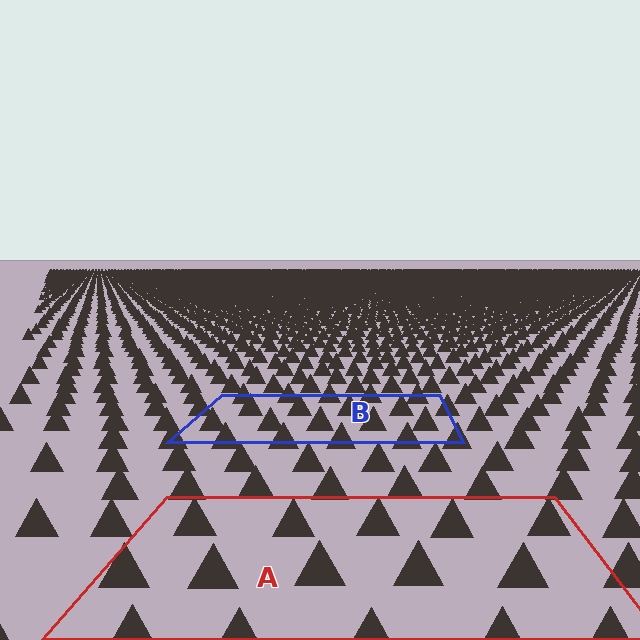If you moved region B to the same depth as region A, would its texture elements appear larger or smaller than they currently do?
They would appear larger. At a closer depth, the same texture elements are projected at a bigger on-screen size.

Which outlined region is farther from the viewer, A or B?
Region B is farther from the viewer — the texture elements inside it appear smaller and more densely packed.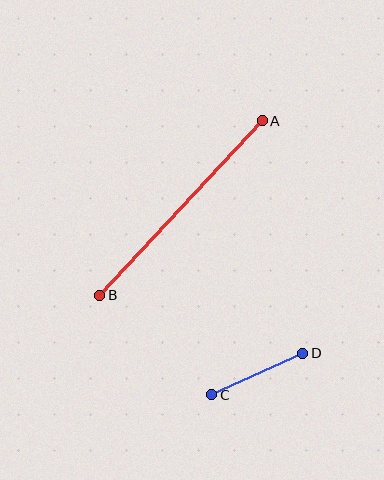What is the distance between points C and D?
The distance is approximately 100 pixels.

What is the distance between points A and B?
The distance is approximately 238 pixels.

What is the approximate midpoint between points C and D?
The midpoint is at approximately (257, 374) pixels.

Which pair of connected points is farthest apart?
Points A and B are farthest apart.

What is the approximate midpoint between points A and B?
The midpoint is at approximately (181, 208) pixels.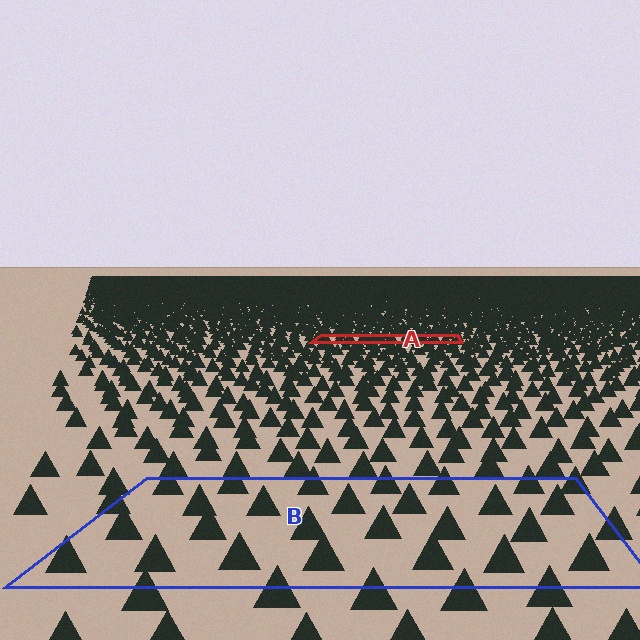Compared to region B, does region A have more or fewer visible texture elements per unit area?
Region A has more texture elements per unit area — they are packed more densely because it is farther away.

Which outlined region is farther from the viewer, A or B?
Region A is farther from the viewer — the texture elements inside it appear smaller and more densely packed.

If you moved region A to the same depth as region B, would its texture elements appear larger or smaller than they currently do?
They would appear larger. At a closer depth, the same texture elements are projected at a bigger on-screen size.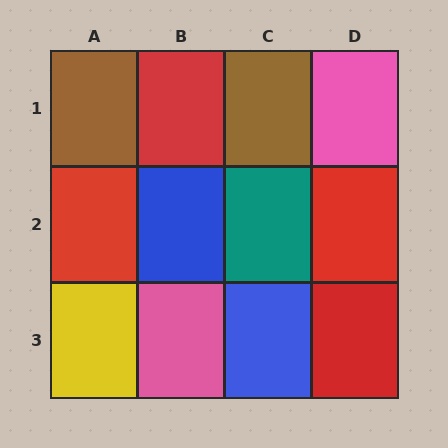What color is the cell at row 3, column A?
Yellow.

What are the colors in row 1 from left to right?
Brown, red, brown, pink.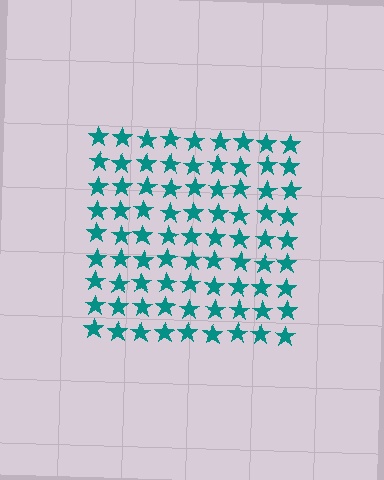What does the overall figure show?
The overall figure shows a square.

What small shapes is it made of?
It is made of small stars.